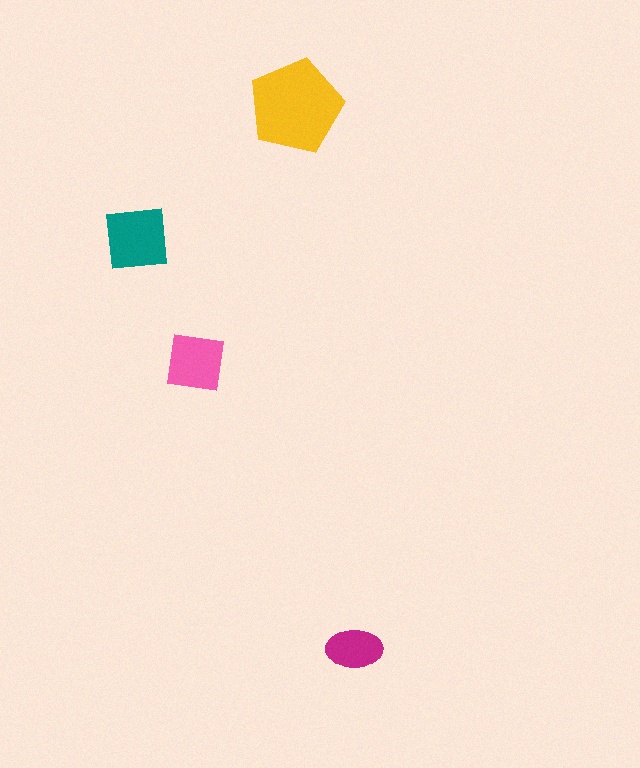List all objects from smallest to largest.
The magenta ellipse, the pink square, the teal square, the yellow pentagon.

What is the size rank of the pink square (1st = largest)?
3rd.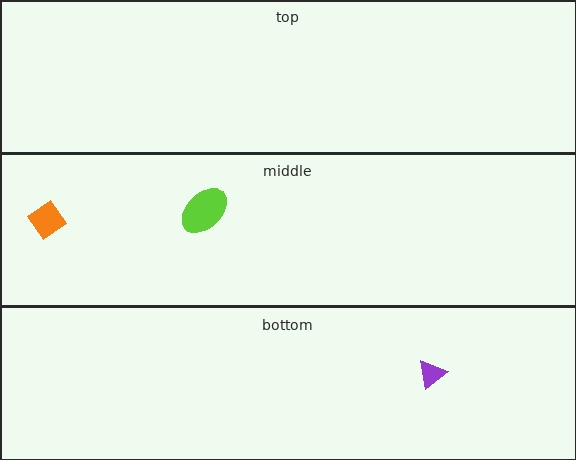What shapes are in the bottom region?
The purple triangle.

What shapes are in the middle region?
The orange diamond, the lime ellipse.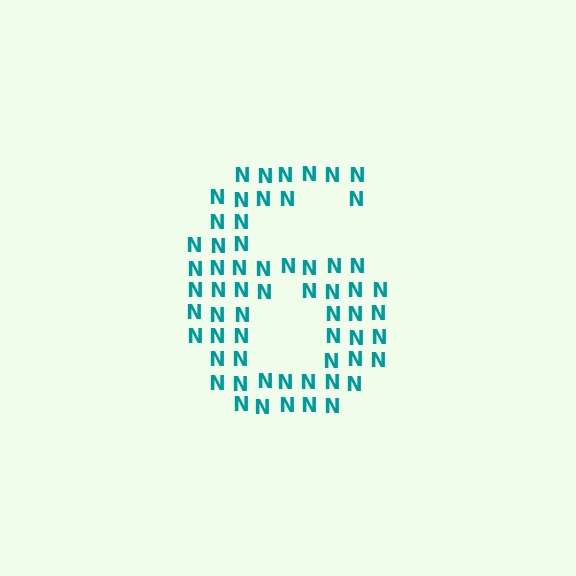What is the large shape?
The large shape is the digit 6.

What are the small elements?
The small elements are letter N's.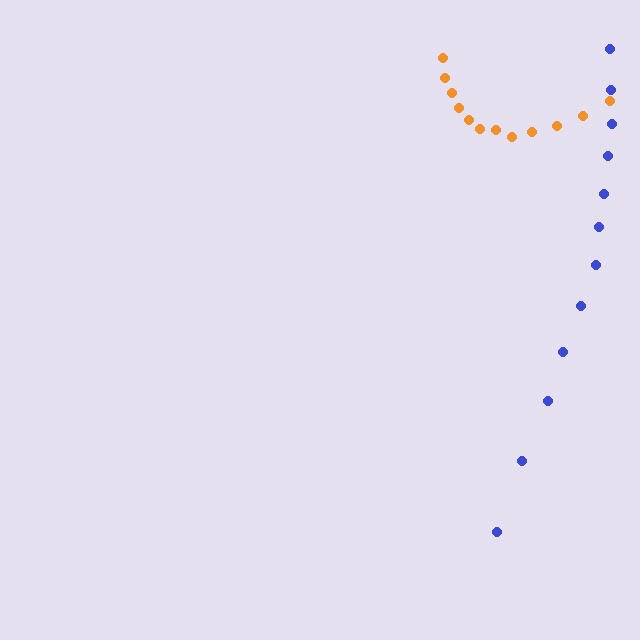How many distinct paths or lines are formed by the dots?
There are 2 distinct paths.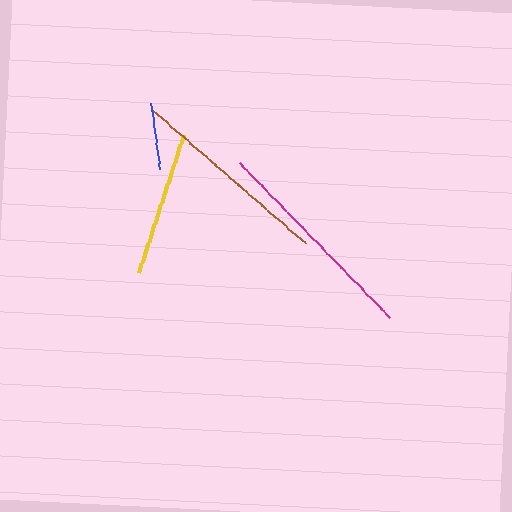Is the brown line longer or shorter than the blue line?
The brown line is longer than the blue line.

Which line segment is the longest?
The magenta line is the longest at approximately 216 pixels.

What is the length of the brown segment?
The brown segment is approximately 203 pixels long.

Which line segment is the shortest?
The blue line is the shortest at approximately 67 pixels.